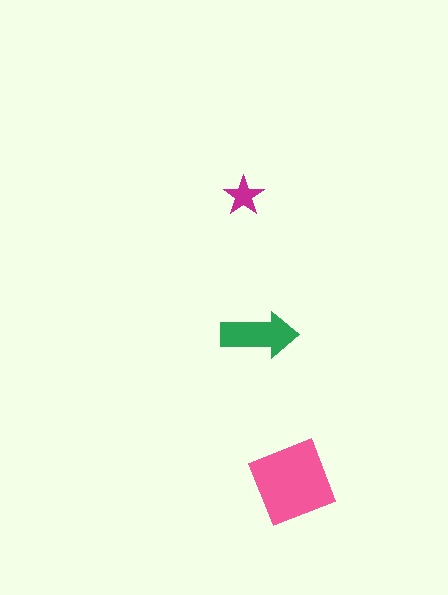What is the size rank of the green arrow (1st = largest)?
2nd.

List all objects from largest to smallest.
The pink square, the green arrow, the magenta star.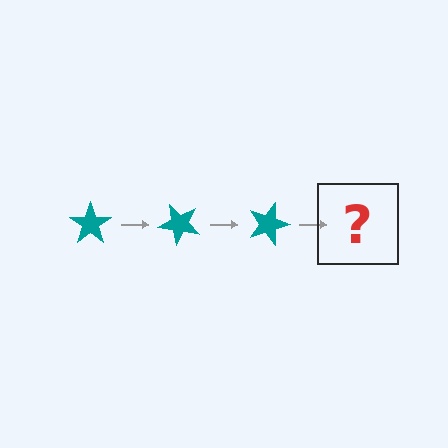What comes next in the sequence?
The next element should be a teal star rotated 135 degrees.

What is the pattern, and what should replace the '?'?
The pattern is that the star rotates 45 degrees each step. The '?' should be a teal star rotated 135 degrees.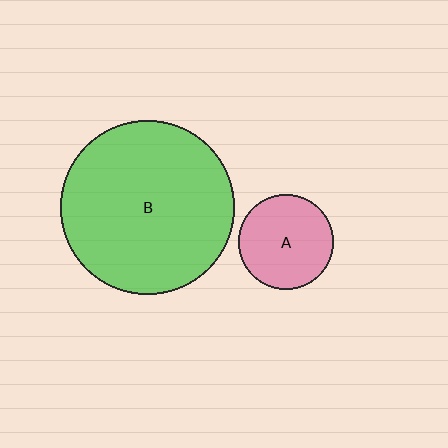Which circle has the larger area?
Circle B (green).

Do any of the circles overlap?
No, none of the circles overlap.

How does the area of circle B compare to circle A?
Approximately 3.3 times.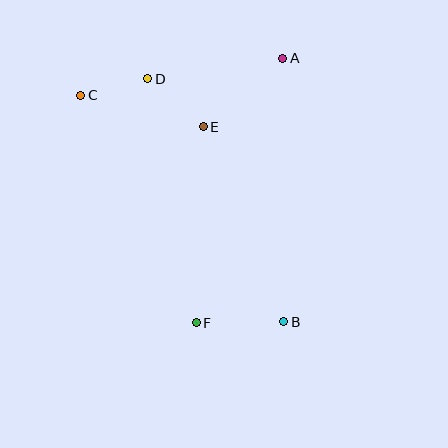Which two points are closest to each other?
Points C and D are closest to each other.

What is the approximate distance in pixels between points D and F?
The distance between D and F is approximately 249 pixels.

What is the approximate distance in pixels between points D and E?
The distance between D and E is approximately 73 pixels.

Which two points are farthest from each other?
Points B and C are farthest from each other.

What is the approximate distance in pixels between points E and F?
The distance between E and F is approximately 196 pixels.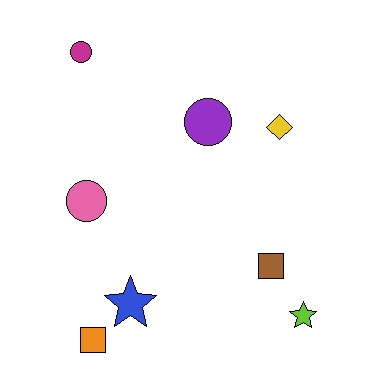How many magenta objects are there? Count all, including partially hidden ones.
There is 1 magenta object.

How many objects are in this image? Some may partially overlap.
There are 8 objects.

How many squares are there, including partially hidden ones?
There are 2 squares.